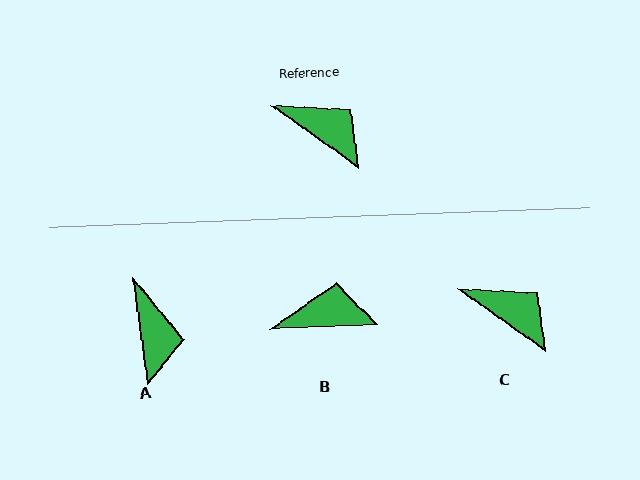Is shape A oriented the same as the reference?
No, it is off by about 47 degrees.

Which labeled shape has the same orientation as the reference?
C.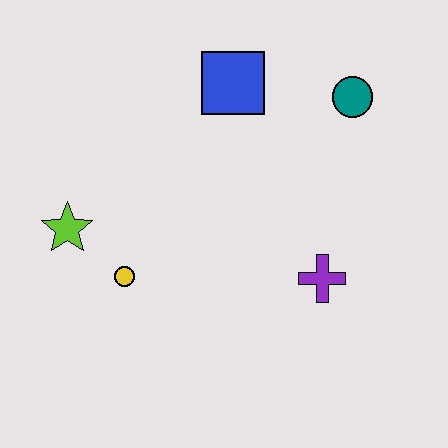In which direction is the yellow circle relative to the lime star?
The yellow circle is to the right of the lime star.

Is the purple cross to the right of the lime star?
Yes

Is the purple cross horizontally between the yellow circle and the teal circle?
Yes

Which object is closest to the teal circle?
The blue square is closest to the teal circle.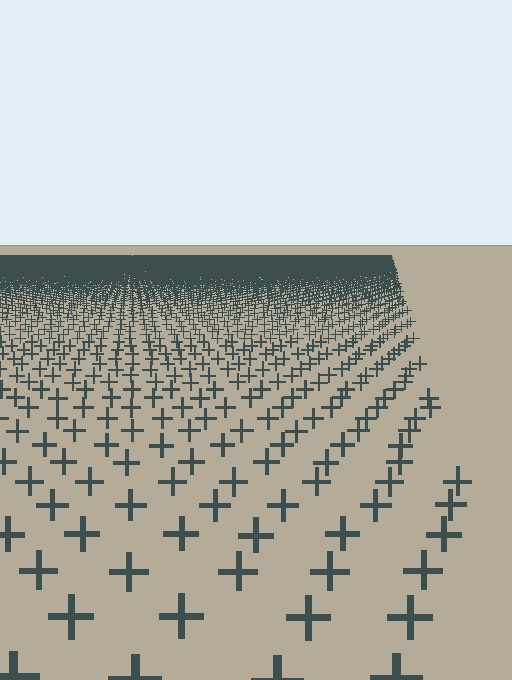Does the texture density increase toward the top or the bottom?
Density increases toward the top.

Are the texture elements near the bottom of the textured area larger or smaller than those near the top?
Larger. Near the bottom, elements are closer to the viewer and appear at a bigger on-screen size.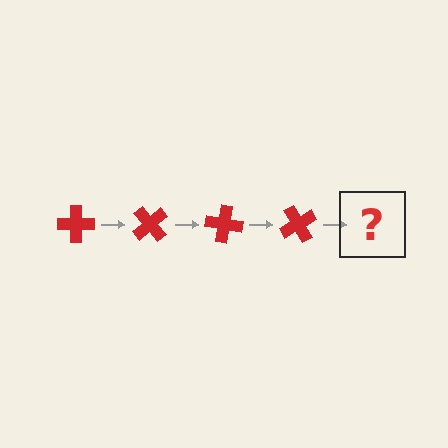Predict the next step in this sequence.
The next step is a red cross rotated 200 degrees.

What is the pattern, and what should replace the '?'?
The pattern is that the cross rotates 50 degrees each step. The '?' should be a red cross rotated 200 degrees.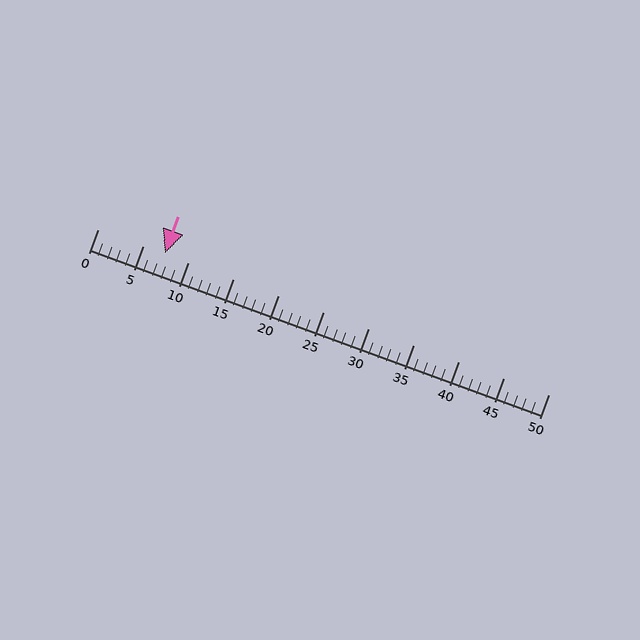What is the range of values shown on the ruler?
The ruler shows values from 0 to 50.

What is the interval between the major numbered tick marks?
The major tick marks are spaced 5 units apart.